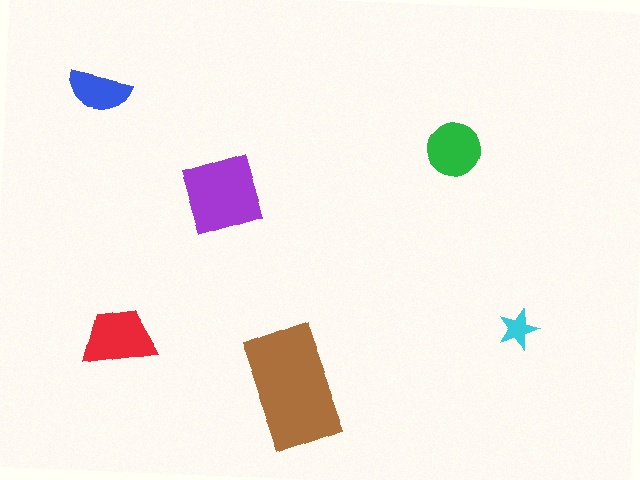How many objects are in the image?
There are 6 objects in the image.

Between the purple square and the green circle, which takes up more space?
The purple square.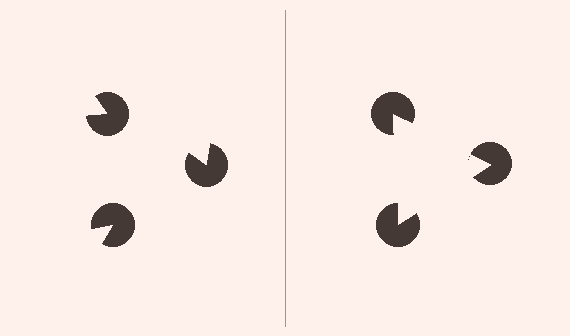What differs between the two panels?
The pac-man discs are positioned identically on both sides; only the wedge orientations differ. On the right they align to a triangle; on the left they are misaligned.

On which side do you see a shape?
An illusory triangle appears on the right side. On the left side the wedge cuts are rotated, so no coherent shape forms.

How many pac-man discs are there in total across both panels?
6 — 3 on each side.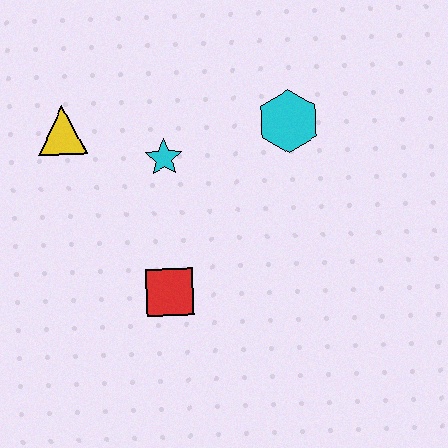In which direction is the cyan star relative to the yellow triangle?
The cyan star is to the right of the yellow triangle.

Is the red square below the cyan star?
Yes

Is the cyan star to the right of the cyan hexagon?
No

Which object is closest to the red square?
The cyan star is closest to the red square.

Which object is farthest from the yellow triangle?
The cyan hexagon is farthest from the yellow triangle.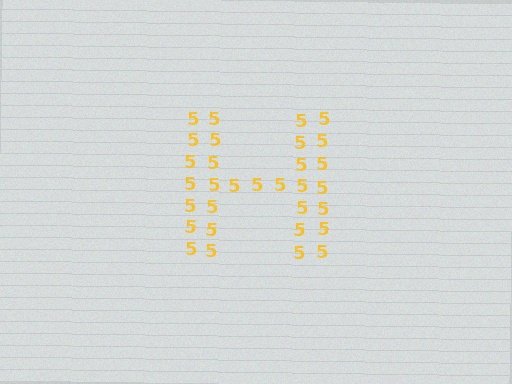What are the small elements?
The small elements are digit 5's.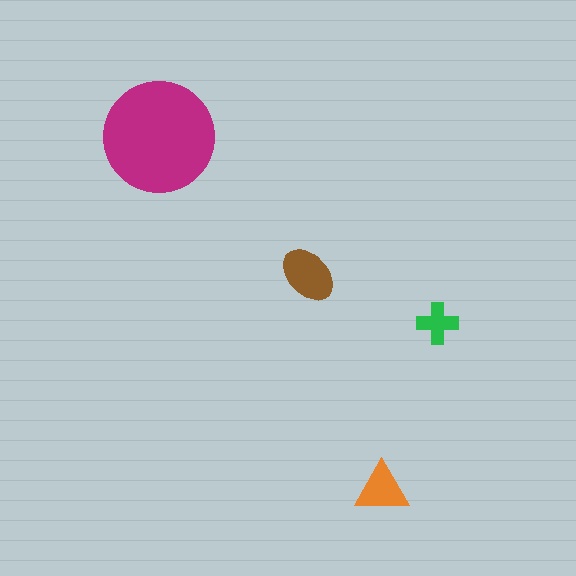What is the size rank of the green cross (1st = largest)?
4th.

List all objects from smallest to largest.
The green cross, the orange triangle, the brown ellipse, the magenta circle.